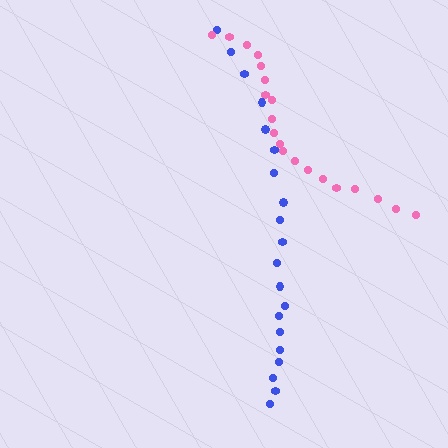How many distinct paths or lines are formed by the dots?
There are 2 distinct paths.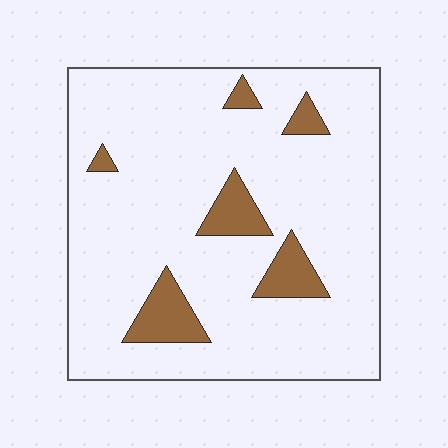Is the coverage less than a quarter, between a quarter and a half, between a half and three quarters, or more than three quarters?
Less than a quarter.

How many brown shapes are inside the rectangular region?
6.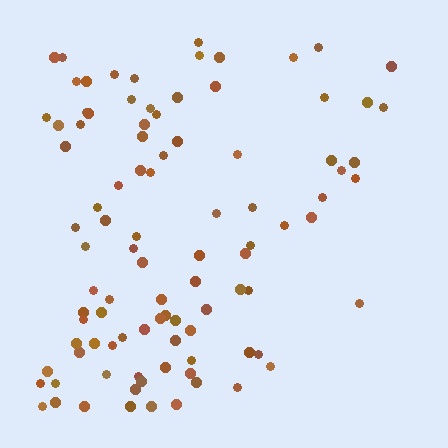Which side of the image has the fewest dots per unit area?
The right.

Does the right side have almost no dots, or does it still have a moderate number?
Still a moderate number, just noticeably fewer than the left.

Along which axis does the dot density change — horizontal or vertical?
Horizontal.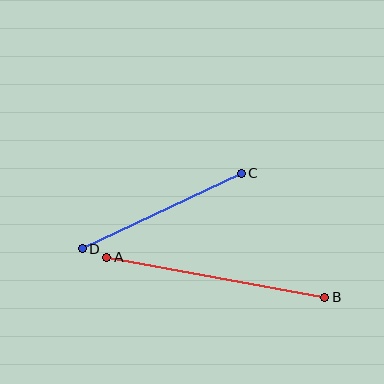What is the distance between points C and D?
The distance is approximately 176 pixels.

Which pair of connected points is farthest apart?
Points A and B are farthest apart.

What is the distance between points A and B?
The distance is approximately 222 pixels.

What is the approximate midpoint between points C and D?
The midpoint is at approximately (162, 211) pixels.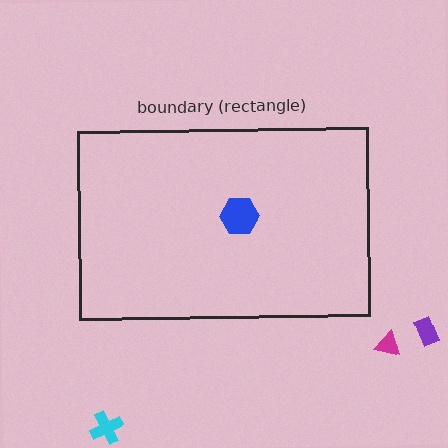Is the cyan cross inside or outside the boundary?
Outside.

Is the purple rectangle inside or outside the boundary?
Outside.